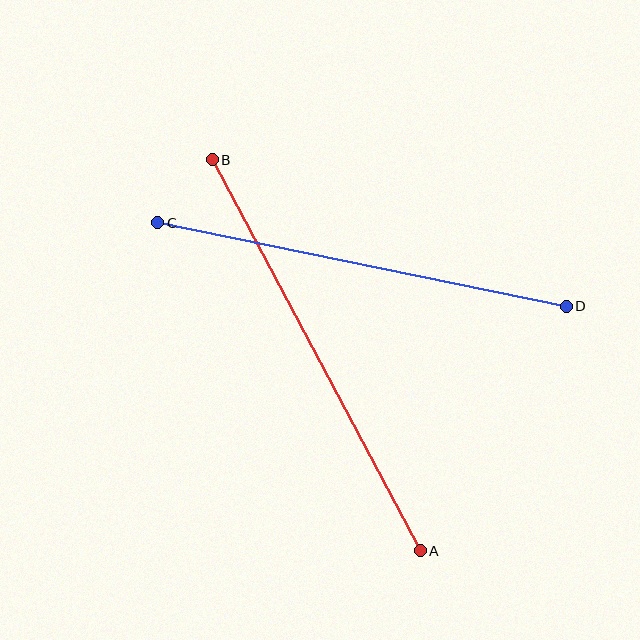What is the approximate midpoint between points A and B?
The midpoint is at approximately (316, 355) pixels.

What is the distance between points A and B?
The distance is approximately 443 pixels.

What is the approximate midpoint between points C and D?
The midpoint is at approximately (362, 265) pixels.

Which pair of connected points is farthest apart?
Points A and B are farthest apart.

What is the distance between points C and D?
The distance is approximately 417 pixels.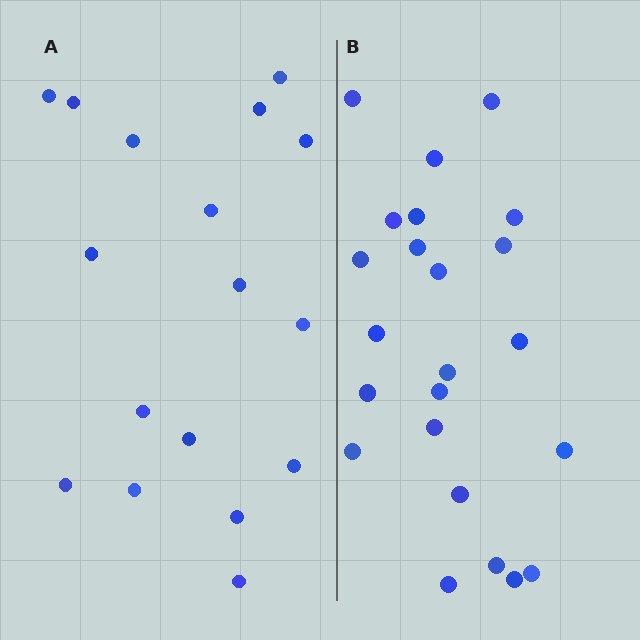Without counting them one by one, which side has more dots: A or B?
Region B (the right region) has more dots.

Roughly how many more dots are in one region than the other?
Region B has about 6 more dots than region A.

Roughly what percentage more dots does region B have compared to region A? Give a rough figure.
About 35% more.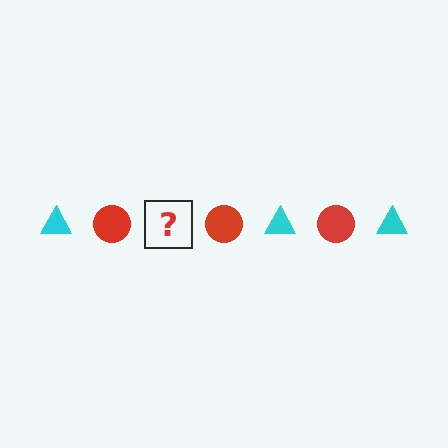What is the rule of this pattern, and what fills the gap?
The rule is that the pattern alternates between cyan triangle and red circle. The gap should be filled with a cyan triangle.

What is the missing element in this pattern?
The missing element is a cyan triangle.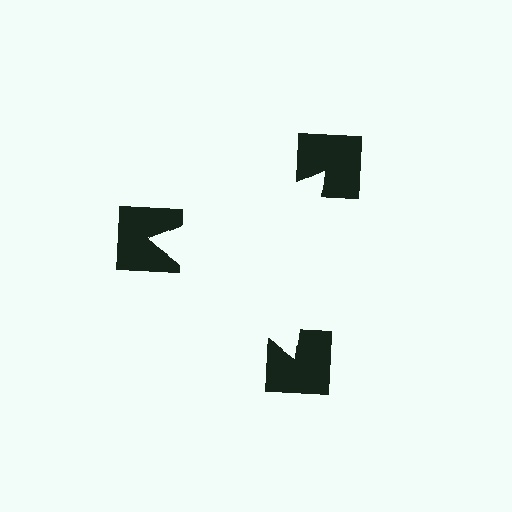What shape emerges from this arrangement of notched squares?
An illusory triangle — its edges are inferred from the aligned wedge cuts in the notched squares, not physically drawn.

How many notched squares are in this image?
There are 3 — one at each vertex of the illusory triangle.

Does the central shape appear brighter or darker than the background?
It typically appears slightly brighter than the background, even though no actual brightness change is drawn.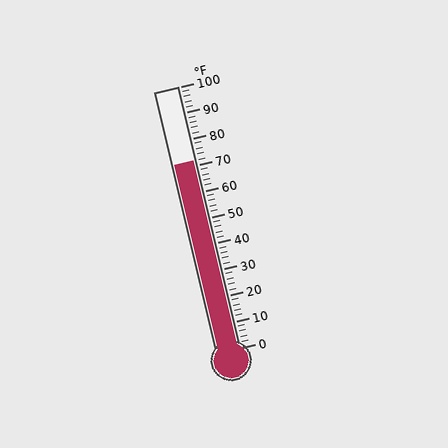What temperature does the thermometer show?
The thermometer shows approximately 72°F.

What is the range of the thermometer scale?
The thermometer scale ranges from 0°F to 100°F.